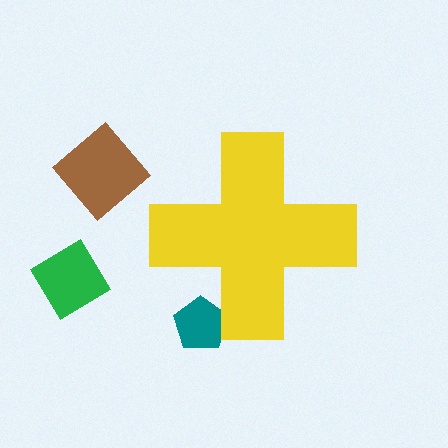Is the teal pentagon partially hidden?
Yes, the teal pentagon is partially hidden behind the yellow cross.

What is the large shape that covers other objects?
A yellow cross.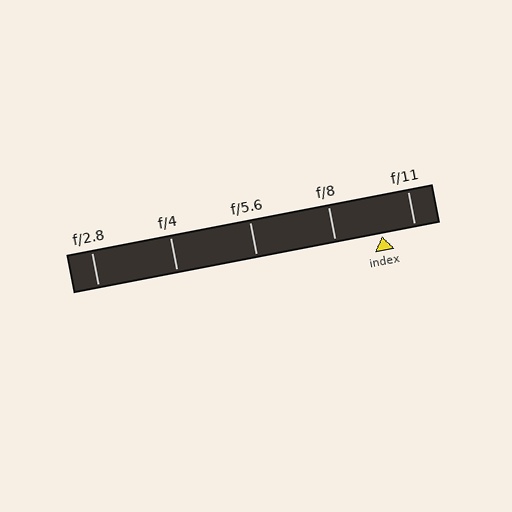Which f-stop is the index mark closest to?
The index mark is closest to f/11.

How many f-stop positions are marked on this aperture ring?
There are 5 f-stop positions marked.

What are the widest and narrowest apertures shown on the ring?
The widest aperture shown is f/2.8 and the narrowest is f/11.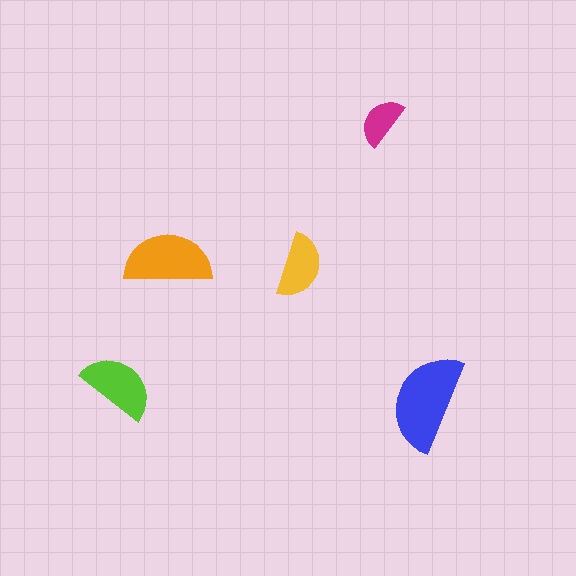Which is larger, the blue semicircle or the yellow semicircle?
The blue one.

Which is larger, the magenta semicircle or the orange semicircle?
The orange one.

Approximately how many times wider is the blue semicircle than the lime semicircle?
About 1.5 times wider.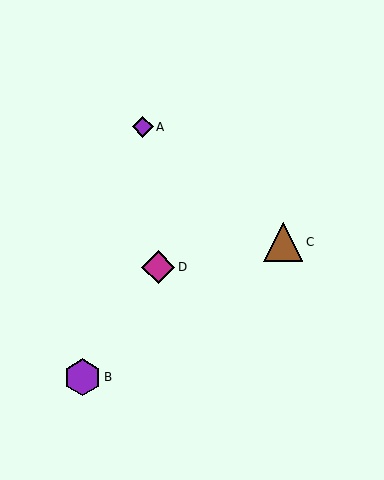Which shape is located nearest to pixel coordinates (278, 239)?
The brown triangle (labeled C) at (283, 242) is nearest to that location.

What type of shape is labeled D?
Shape D is a magenta diamond.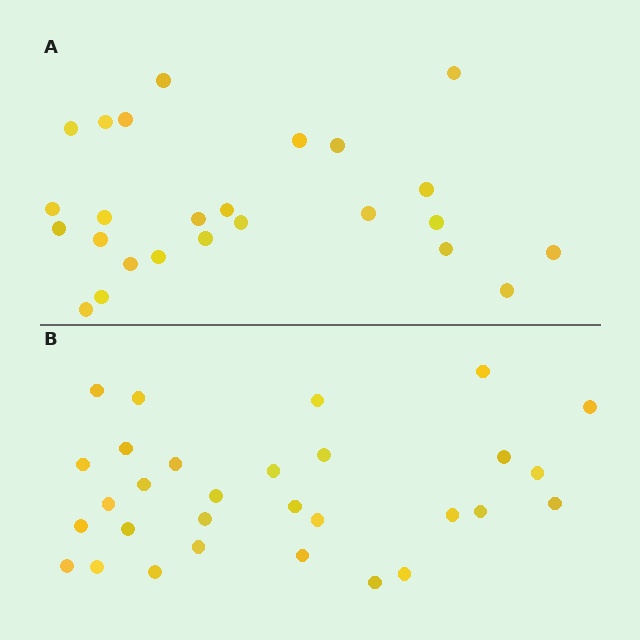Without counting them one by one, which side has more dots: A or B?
Region B (the bottom region) has more dots.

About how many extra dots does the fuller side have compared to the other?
Region B has about 5 more dots than region A.